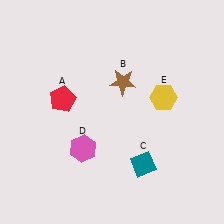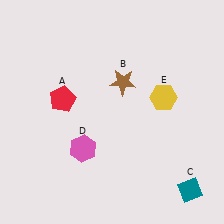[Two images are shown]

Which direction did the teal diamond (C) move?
The teal diamond (C) moved right.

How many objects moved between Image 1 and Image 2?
1 object moved between the two images.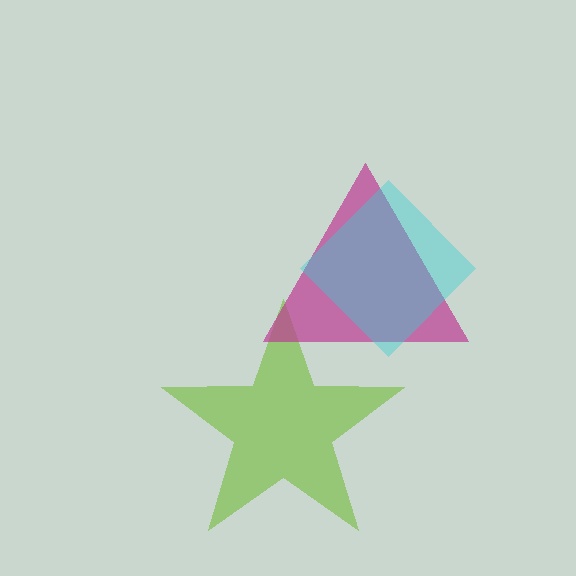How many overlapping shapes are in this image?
There are 3 overlapping shapes in the image.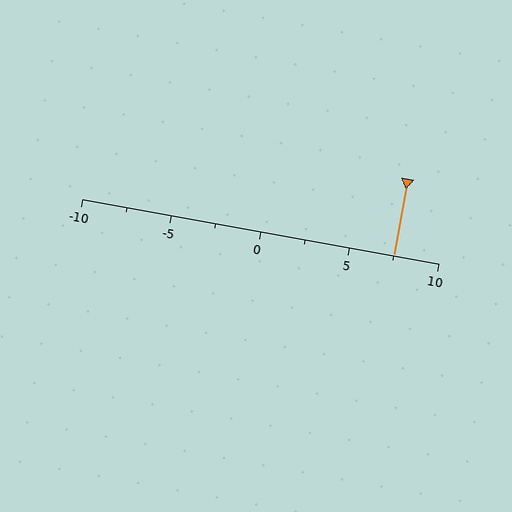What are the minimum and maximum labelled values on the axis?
The axis runs from -10 to 10.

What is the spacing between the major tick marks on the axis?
The major ticks are spaced 5 apart.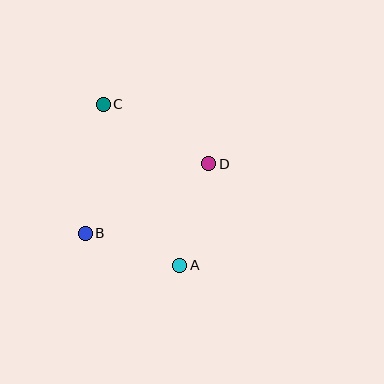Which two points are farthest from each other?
Points A and C are farthest from each other.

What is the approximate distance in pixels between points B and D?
The distance between B and D is approximately 142 pixels.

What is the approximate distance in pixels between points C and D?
The distance between C and D is approximately 121 pixels.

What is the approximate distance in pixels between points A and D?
The distance between A and D is approximately 106 pixels.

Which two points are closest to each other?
Points A and B are closest to each other.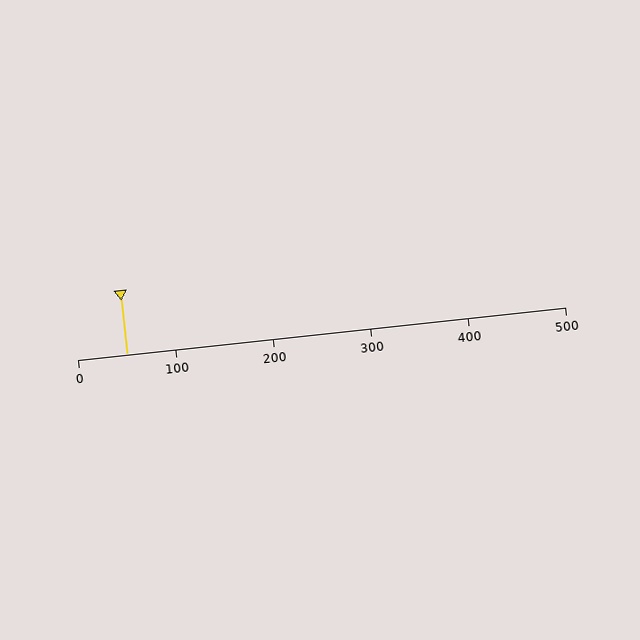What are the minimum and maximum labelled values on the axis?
The axis runs from 0 to 500.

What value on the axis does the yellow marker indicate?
The marker indicates approximately 50.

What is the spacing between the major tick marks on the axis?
The major ticks are spaced 100 apart.